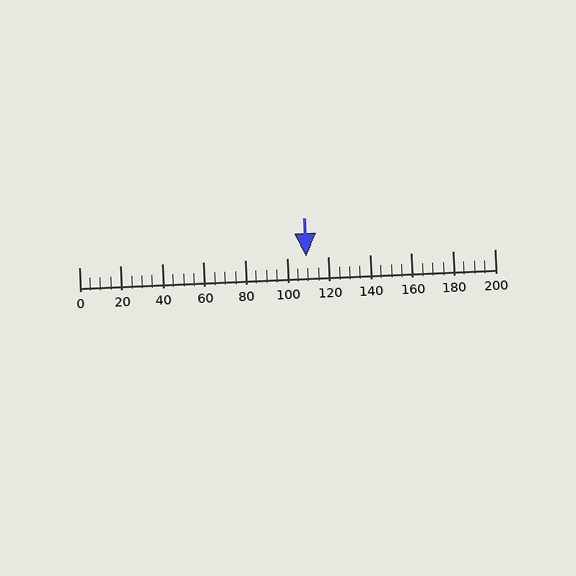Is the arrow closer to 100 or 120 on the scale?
The arrow is closer to 100.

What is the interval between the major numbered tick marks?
The major tick marks are spaced 20 units apart.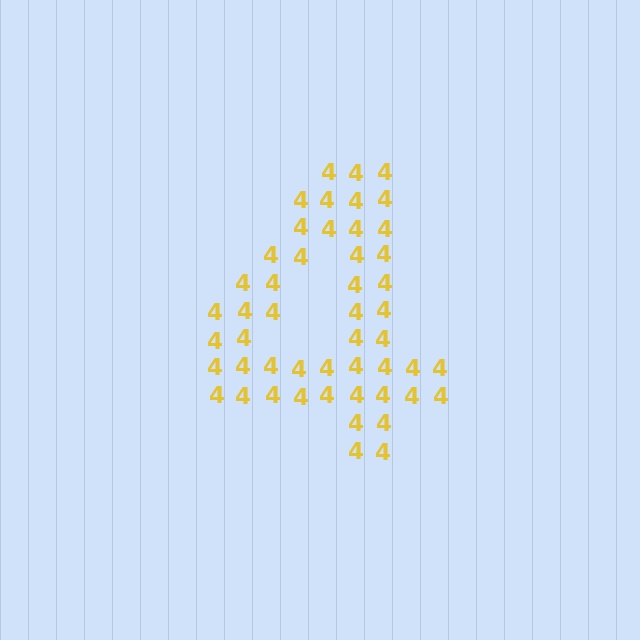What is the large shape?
The large shape is the digit 4.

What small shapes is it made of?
It is made of small digit 4's.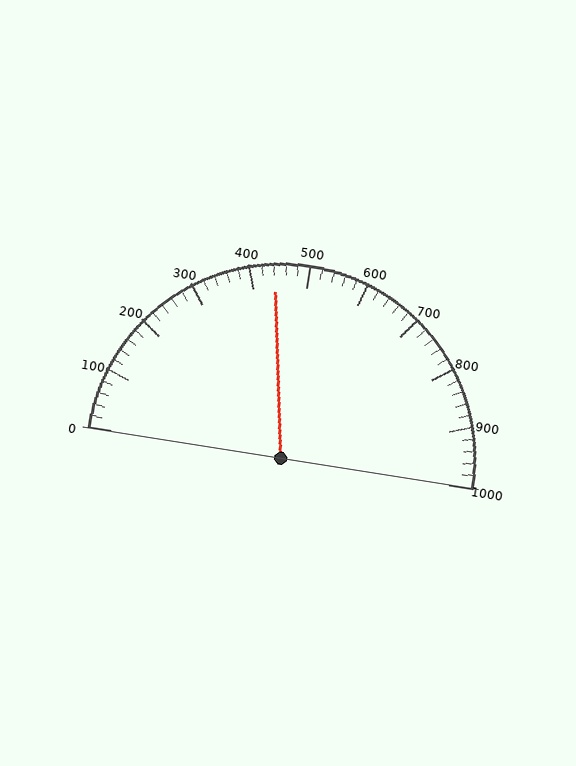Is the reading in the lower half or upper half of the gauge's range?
The reading is in the lower half of the range (0 to 1000).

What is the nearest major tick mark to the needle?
The nearest major tick mark is 400.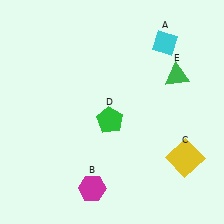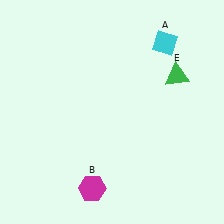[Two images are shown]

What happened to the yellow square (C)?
The yellow square (C) was removed in Image 2. It was in the bottom-right area of Image 1.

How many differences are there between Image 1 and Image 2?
There are 2 differences between the two images.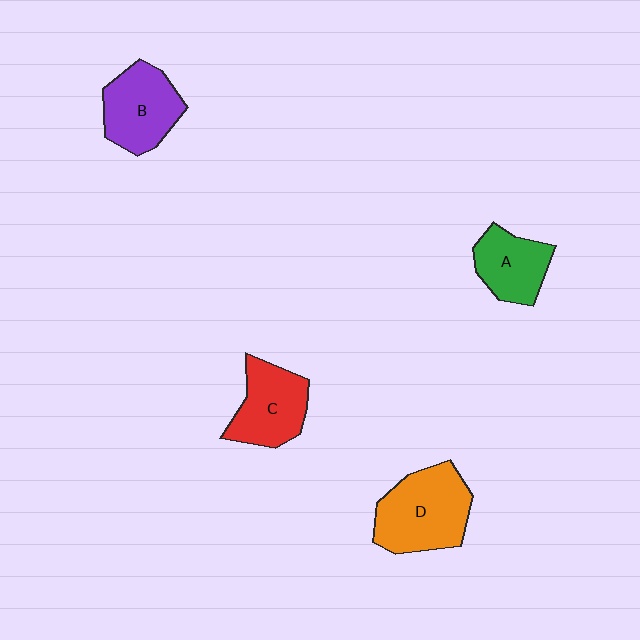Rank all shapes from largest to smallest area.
From largest to smallest: D (orange), B (purple), C (red), A (green).